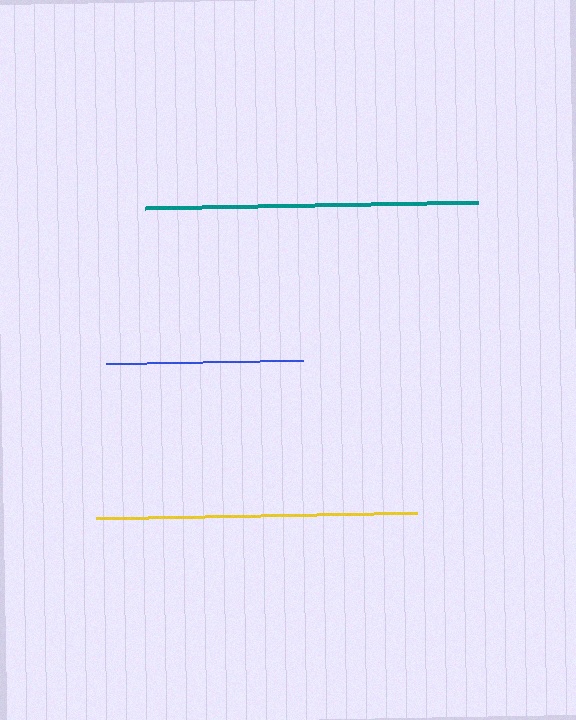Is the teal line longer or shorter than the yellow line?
The teal line is longer than the yellow line.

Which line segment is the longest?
The teal line is the longest at approximately 333 pixels.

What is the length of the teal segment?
The teal segment is approximately 333 pixels long.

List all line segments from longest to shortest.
From longest to shortest: teal, yellow, blue.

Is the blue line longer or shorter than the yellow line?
The yellow line is longer than the blue line.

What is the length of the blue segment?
The blue segment is approximately 197 pixels long.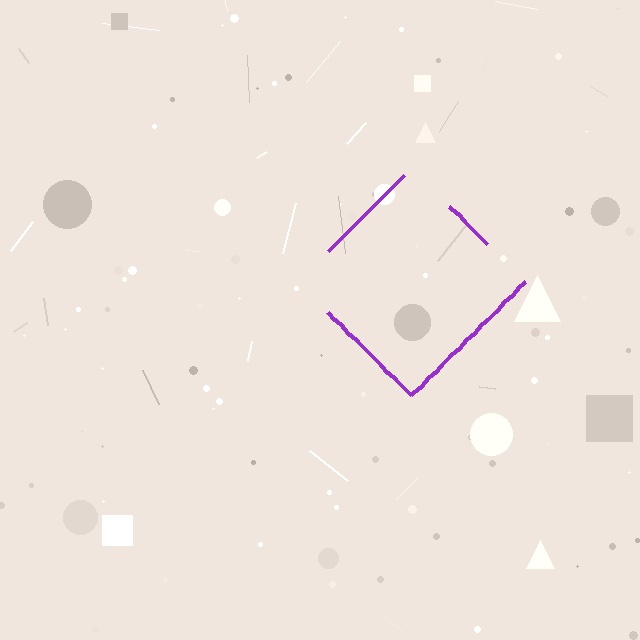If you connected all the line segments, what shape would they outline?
They would outline a diamond.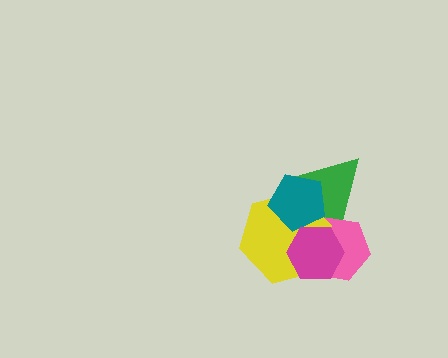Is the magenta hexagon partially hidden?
No, no other shape covers it.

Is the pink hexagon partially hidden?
Yes, it is partially covered by another shape.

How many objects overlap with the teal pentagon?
3 objects overlap with the teal pentagon.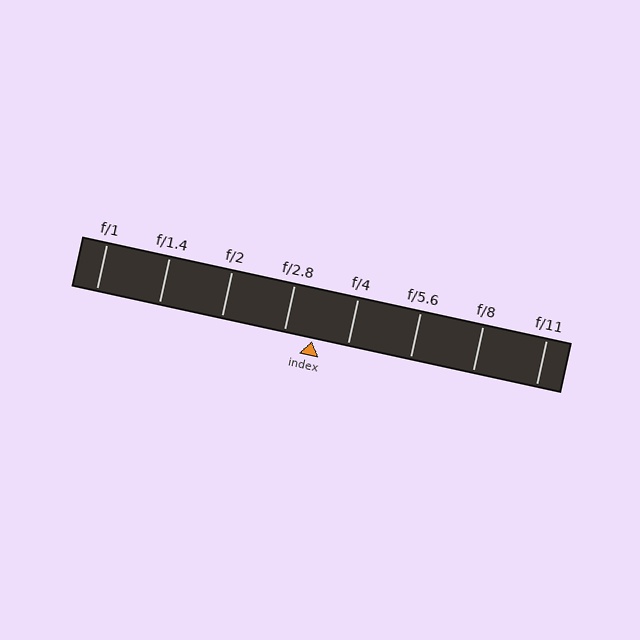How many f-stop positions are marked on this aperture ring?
There are 8 f-stop positions marked.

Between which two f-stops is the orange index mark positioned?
The index mark is between f/2.8 and f/4.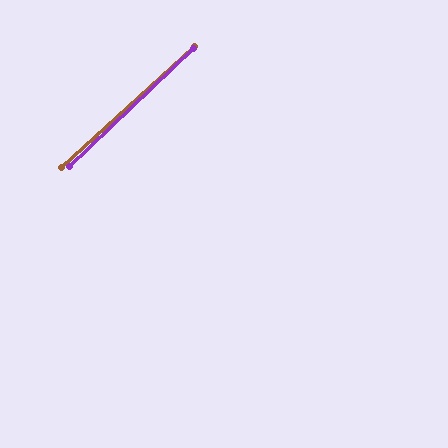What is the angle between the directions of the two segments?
Approximately 1 degree.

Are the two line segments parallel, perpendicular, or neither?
Parallel — their directions differ by only 1.3°.